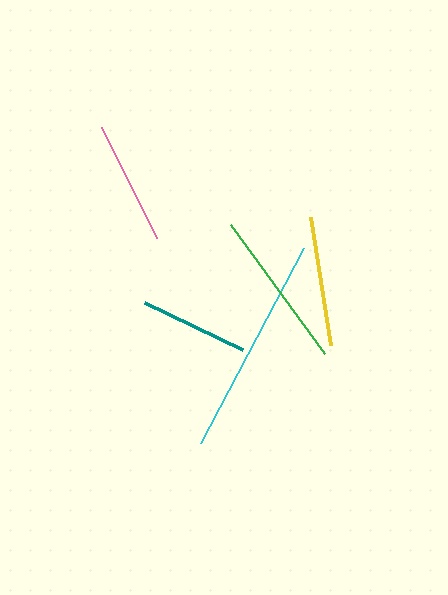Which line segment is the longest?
The cyan line is the longest at approximately 221 pixels.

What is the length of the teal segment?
The teal segment is approximately 108 pixels long.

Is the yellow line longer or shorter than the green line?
The green line is longer than the yellow line.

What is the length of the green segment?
The green segment is approximately 159 pixels long.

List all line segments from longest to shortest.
From longest to shortest: cyan, green, yellow, pink, teal.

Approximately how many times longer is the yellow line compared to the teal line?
The yellow line is approximately 1.2 times the length of the teal line.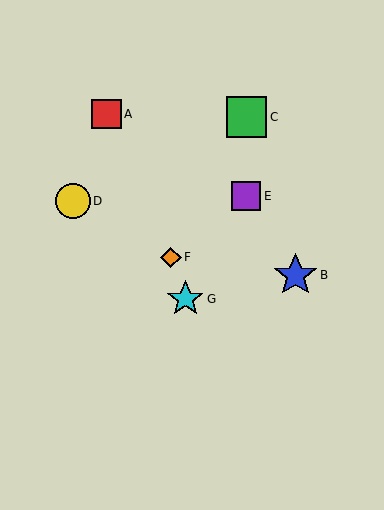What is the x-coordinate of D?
Object D is at x≈73.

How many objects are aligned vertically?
2 objects (C, E) are aligned vertically.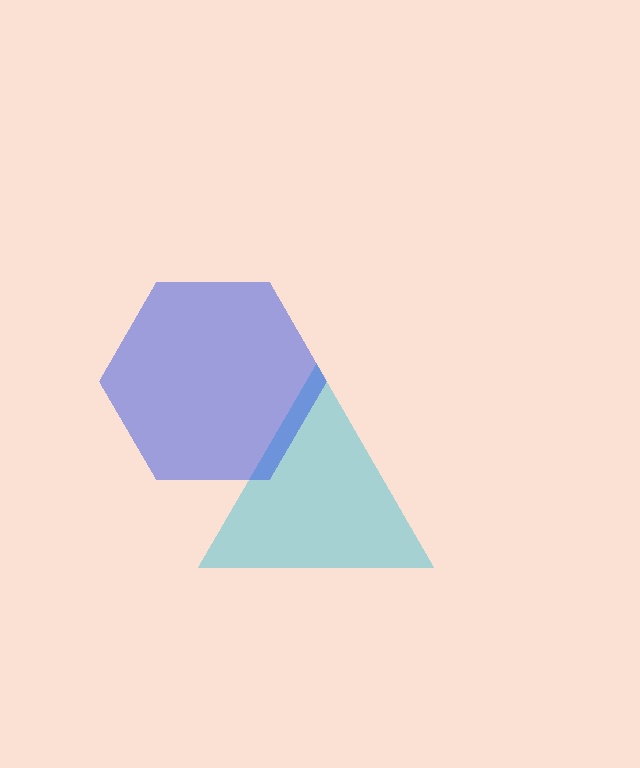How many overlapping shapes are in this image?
There are 2 overlapping shapes in the image.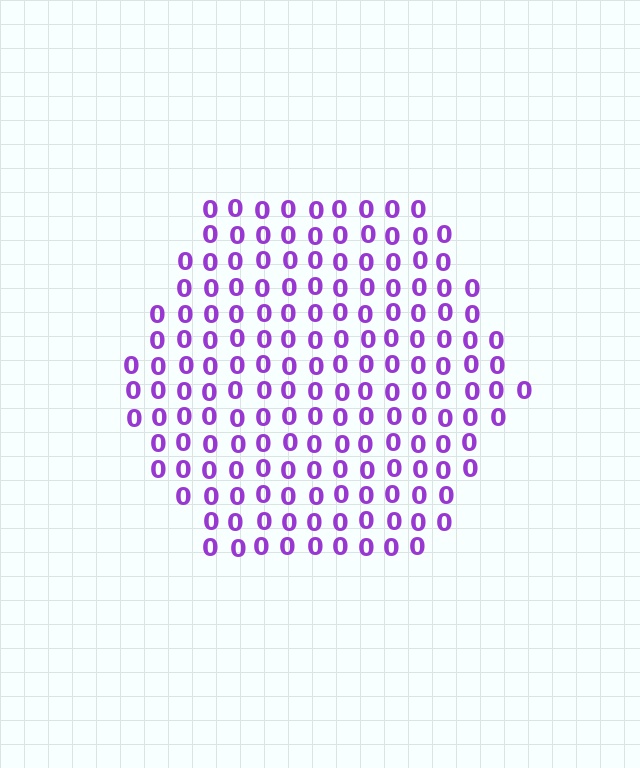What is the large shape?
The large shape is a hexagon.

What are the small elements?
The small elements are digit 0's.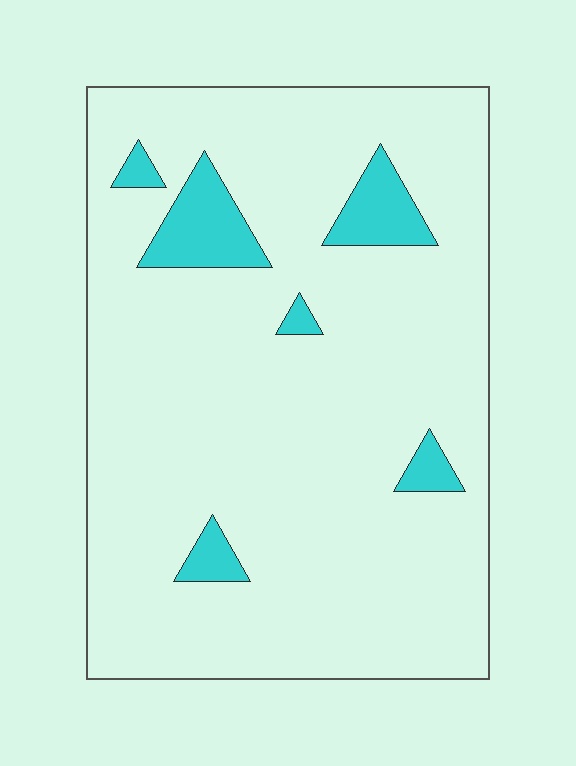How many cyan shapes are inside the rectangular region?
6.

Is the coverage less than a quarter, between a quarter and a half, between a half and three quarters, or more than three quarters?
Less than a quarter.